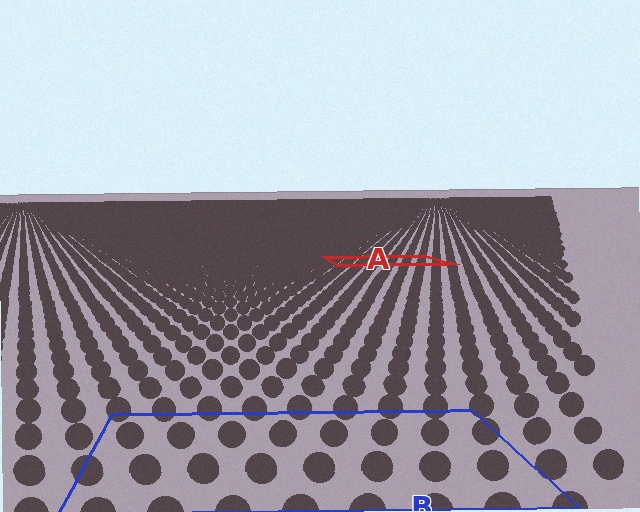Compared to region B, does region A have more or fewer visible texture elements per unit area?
Region A has more texture elements per unit area — they are packed more densely because it is farther away.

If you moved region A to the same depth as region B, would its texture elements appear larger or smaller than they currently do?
They would appear larger. At a closer depth, the same texture elements are projected at a bigger on-screen size.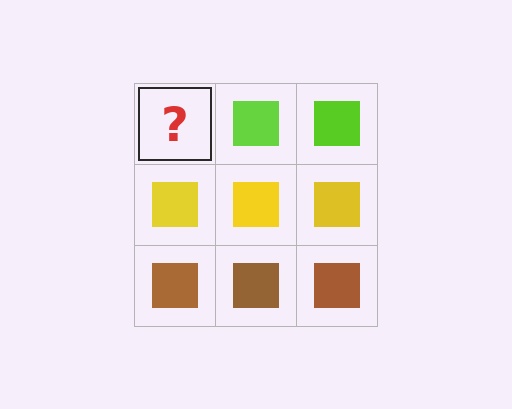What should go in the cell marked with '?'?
The missing cell should contain a lime square.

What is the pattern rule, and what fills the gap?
The rule is that each row has a consistent color. The gap should be filled with a lime square.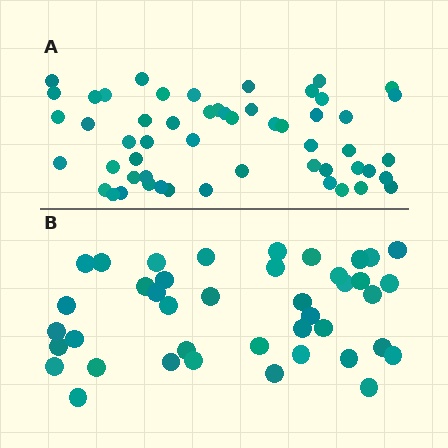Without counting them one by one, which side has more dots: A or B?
Region A (the top region) has more dots.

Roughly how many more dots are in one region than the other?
Region A has approximately 15 more dots than region B.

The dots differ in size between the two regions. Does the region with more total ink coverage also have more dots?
No. Region B has more total ink coverage because its dots are larger, but region A actually contains more individual dots. Total area can be misleading — the number of items is what matters here.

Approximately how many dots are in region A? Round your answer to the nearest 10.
About 50 dots. (The exact count is 54, which rounds to 50.)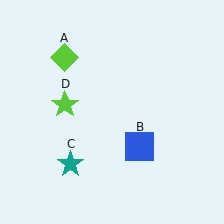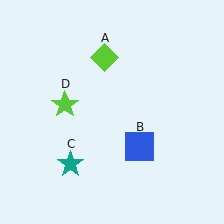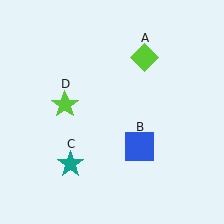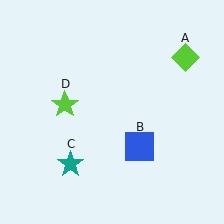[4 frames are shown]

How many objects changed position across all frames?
1 object changed position: lime diamond (object A).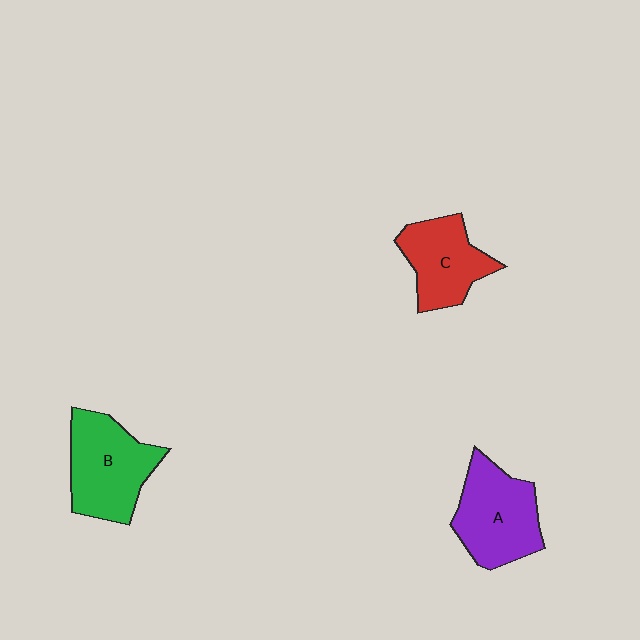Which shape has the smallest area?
Shape C (red).